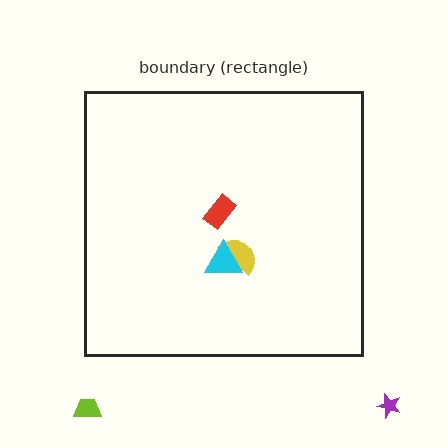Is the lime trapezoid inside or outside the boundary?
Outside.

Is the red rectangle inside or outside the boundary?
Inside.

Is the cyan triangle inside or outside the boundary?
Inside.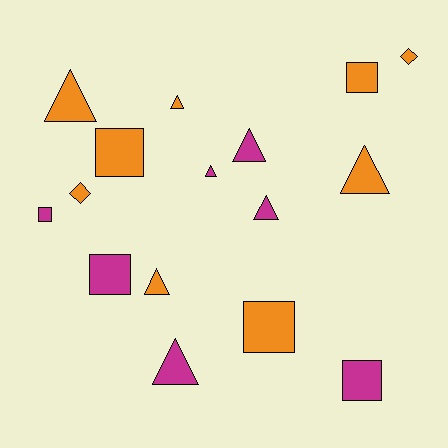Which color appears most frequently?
Orange, with 9 objects.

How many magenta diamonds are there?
There are no magenta diamonds.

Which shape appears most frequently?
Triangle, with 8 objects.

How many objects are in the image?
There are 16 objects.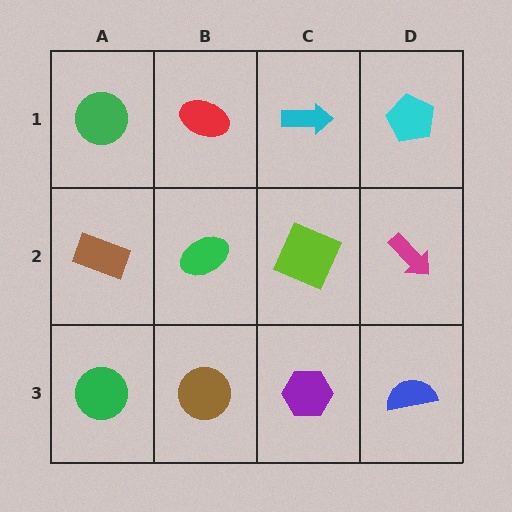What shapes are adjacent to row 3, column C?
A lime square (row 2, column C), a brown circle (row 3, column B), a blue semicircle (row 3, column D).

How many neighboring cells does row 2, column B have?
4.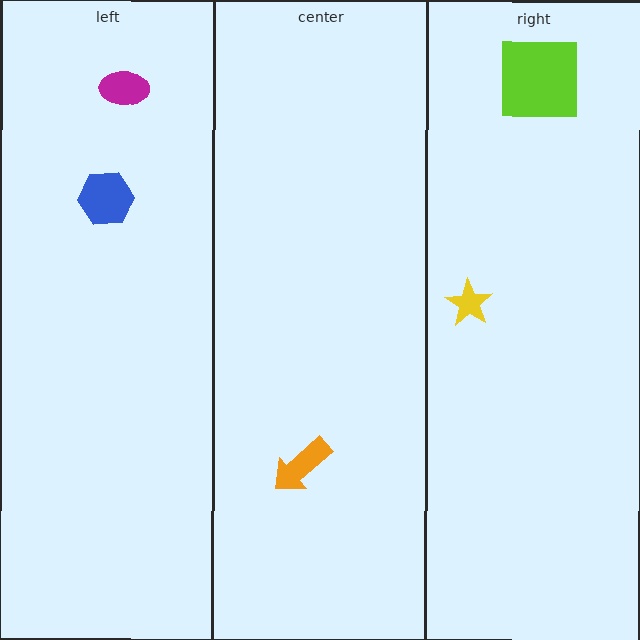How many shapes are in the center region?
1.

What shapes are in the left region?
The magenta ellipse, the blue hexagon.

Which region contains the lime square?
The right region.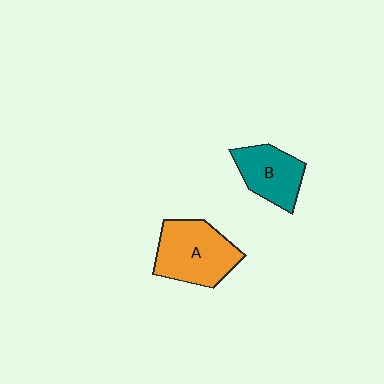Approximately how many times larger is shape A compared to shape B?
Approximately 1.4 times.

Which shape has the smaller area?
Shape B (teal).